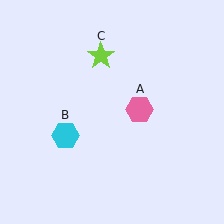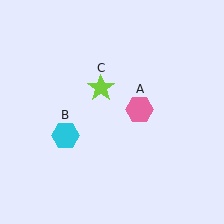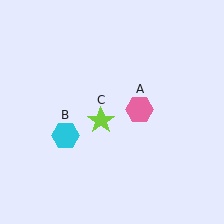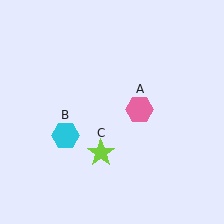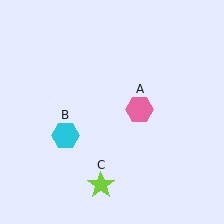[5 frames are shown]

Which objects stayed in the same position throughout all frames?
Pink hexagon (object A) and cyan hexagon (object B) remained stationary.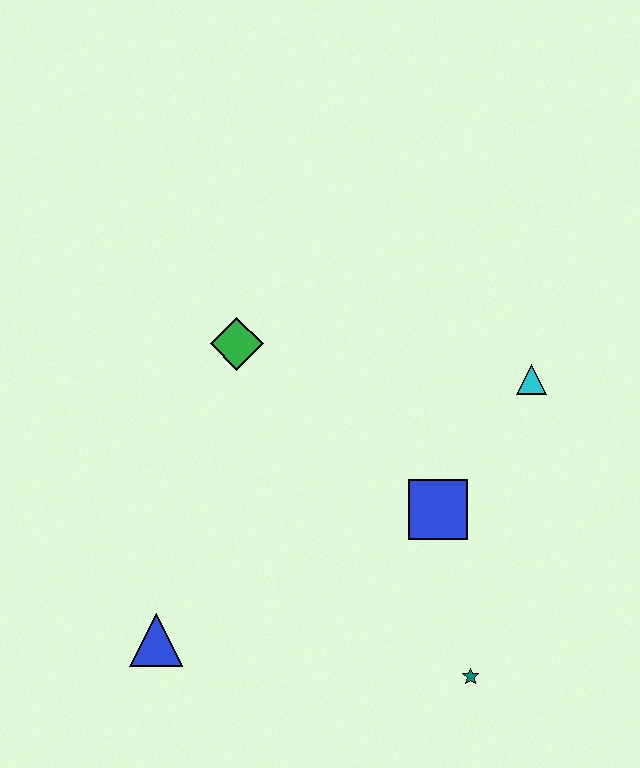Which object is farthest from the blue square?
The blue triangle is farthest from the blue square.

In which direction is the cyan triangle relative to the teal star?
The cyan triangle is above the teal star.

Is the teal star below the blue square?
Yes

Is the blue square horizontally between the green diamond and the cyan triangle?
Yes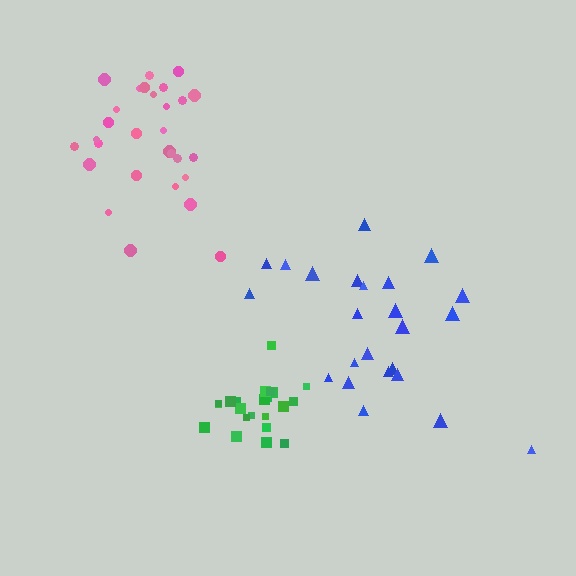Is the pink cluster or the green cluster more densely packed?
Green.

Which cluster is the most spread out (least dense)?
Blue.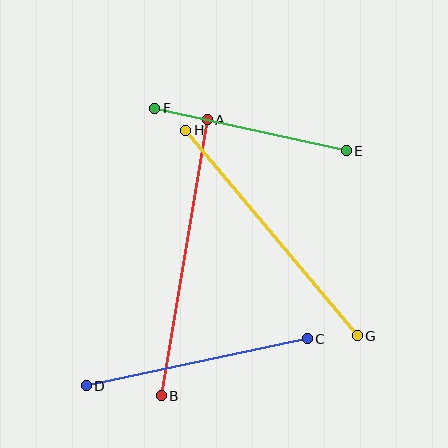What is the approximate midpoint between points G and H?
The midpoint is at approximately (272, 233) pixels.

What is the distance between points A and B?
The distance is approximately 280 pixels.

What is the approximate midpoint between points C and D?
The midpoint is at approximately (197, 362) pixels.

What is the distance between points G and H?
The distance is approximately 268 pixels.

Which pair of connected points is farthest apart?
Points A and B are farthest apart.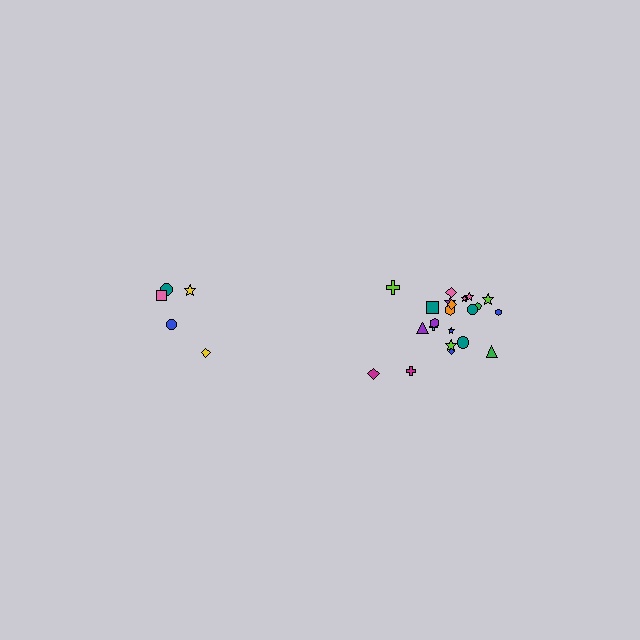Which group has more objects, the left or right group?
The right group.